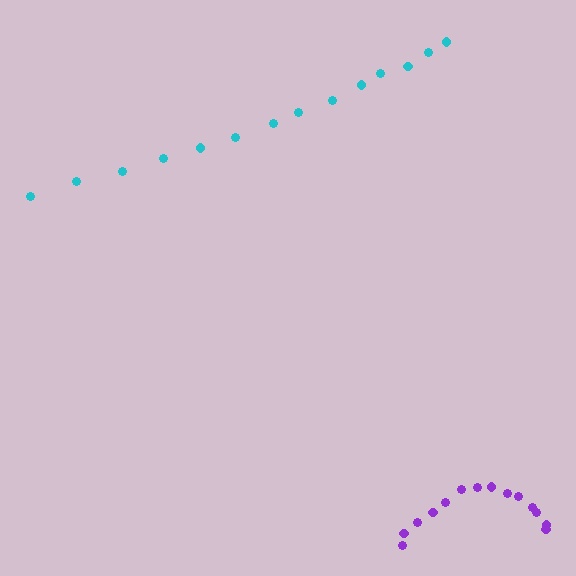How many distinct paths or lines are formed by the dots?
There are 2 distinct paths.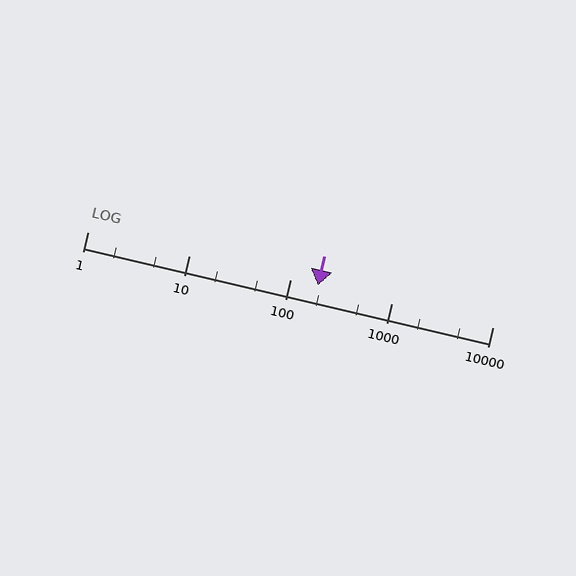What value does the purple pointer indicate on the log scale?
The pointer indicates approximately 190.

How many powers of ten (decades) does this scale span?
The scale spans 4 decades, from 1 to 10000.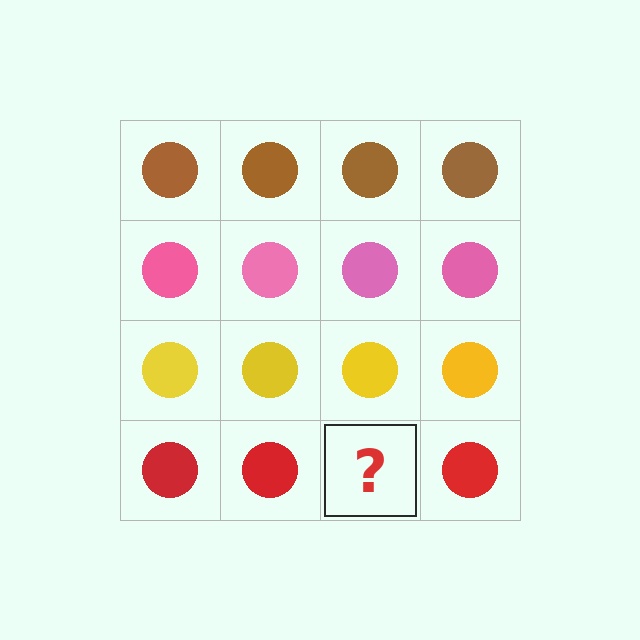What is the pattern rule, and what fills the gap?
The rule is that each row has a consistent color. The gap should be filled with a red circle.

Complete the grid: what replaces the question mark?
The question mark should be replaced with a red circle.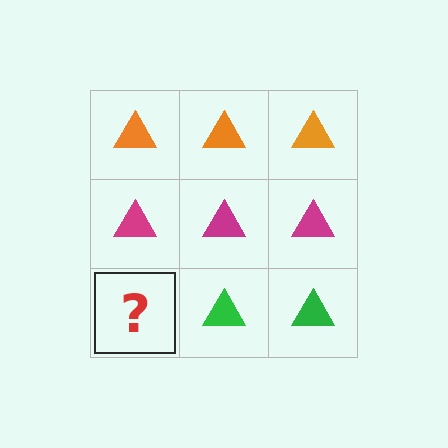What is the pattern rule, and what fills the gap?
The rule is that each row has a consistent color. The gap should be filled with a green triangle.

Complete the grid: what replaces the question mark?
The question mark should be replaced with a green triangle.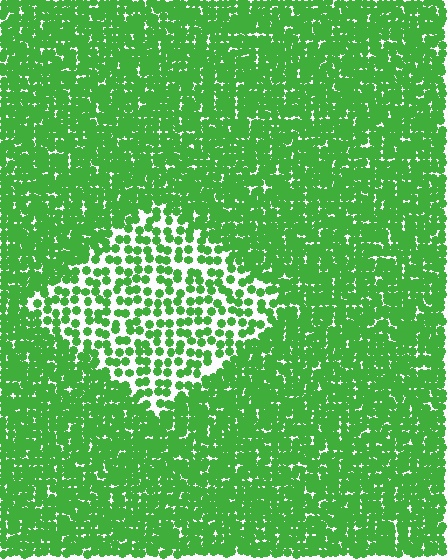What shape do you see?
I see a diamond.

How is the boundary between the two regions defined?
The boundary is defined by a change in element density (approximately 2.2x ratio). All elements are the same color, size, and shape.